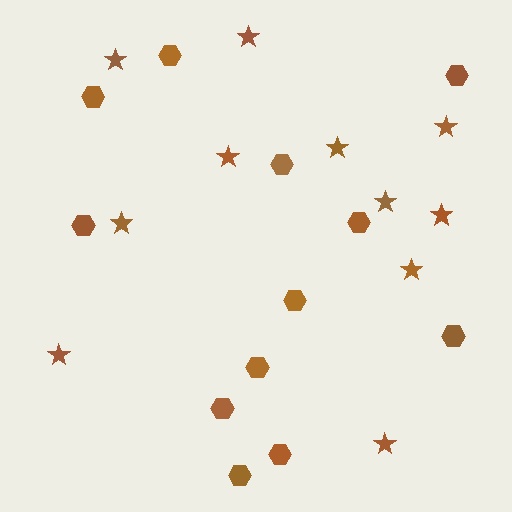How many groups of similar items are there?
There are 2 groups: one group of hexagons (12) and one group of stars (11).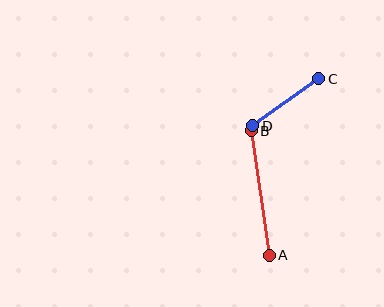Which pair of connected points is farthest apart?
Points A and B are farthest apart.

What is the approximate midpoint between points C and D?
The midpoint is at approximately (286, 102) pixels.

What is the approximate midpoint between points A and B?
The midpoint is at approximately (260, 193) pixels.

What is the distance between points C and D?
The distance is approximately 81 pixels.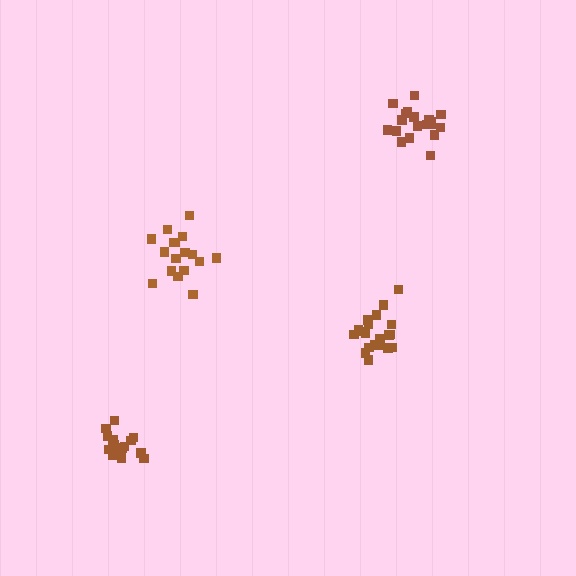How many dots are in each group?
Group 1: 20 dots, Group 2: 17 dots, Group 3: 16 dots, Group 4: 19 dots (72 total).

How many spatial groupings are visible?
There are 4 spatial groupings.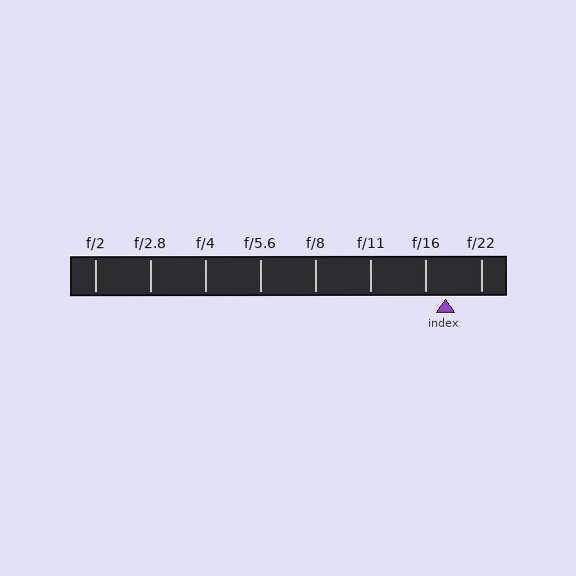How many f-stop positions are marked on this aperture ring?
There are 8 f-stop positions marked.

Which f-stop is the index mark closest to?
The index mark is closest to f/16.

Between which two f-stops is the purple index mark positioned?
The index mark is between f/16 and f/22.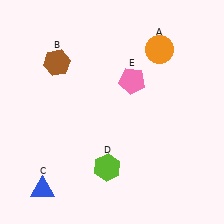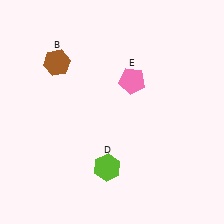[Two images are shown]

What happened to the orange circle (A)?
The orange circle (A) was removed in Image 2. It was in the top-right area of Image 1.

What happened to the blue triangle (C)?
The blue triangle (C) was removed in Image 2. It was in the bottom-left area of Image 1.